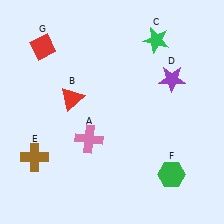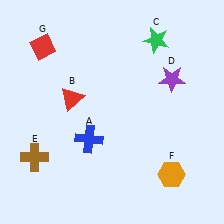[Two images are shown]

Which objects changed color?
A changed from pink to blue. F changed from green to orange.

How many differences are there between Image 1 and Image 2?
There are 2 differences between the two images.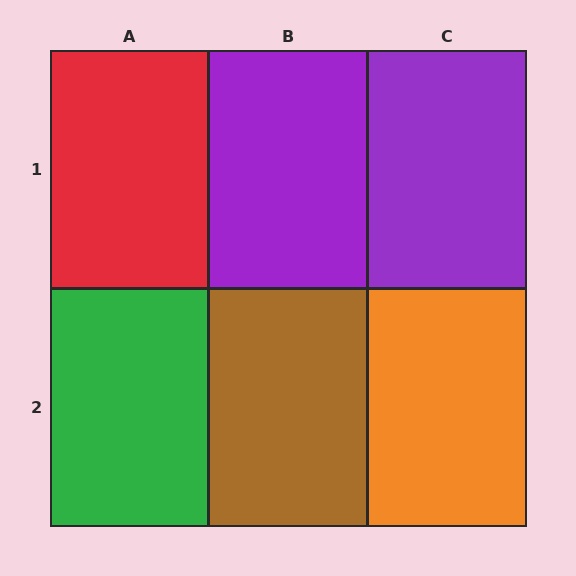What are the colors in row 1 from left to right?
Red, purple, purple.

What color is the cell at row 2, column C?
Orange.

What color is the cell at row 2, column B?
Brown.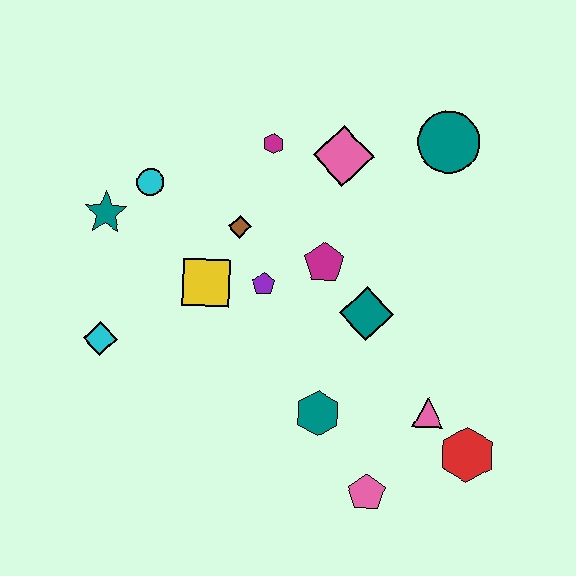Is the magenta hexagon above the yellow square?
Yes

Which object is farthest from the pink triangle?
The teal star is farthest from the pink triangle.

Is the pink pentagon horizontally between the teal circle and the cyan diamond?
Yes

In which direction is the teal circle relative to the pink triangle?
The teal circle is above the pink triangle.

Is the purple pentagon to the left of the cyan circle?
No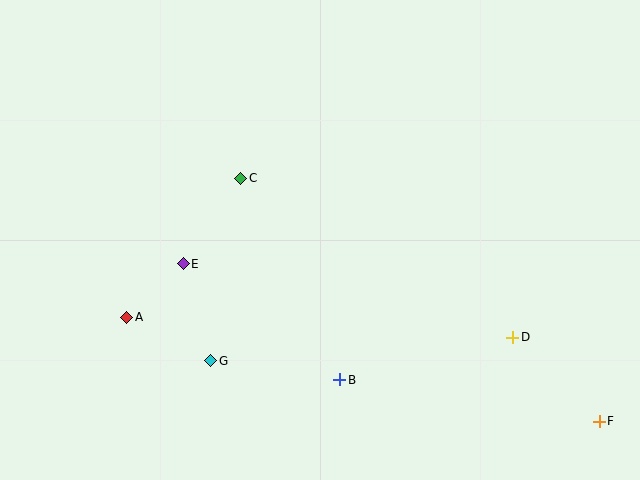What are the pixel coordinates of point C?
Point C is at (241, 178).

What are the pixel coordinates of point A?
Point A is at (127, 317).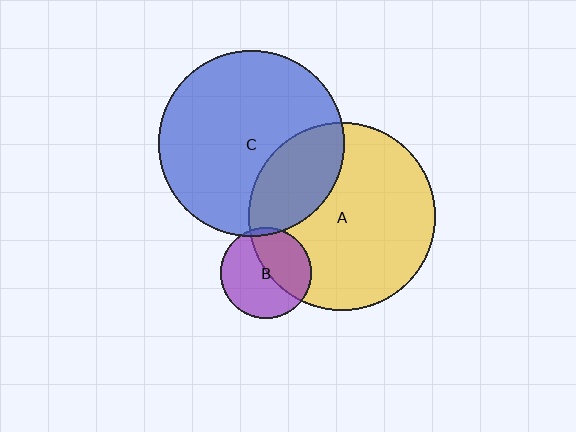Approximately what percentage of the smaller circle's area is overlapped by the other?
Approximately 25%.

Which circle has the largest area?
Circle A (yellow).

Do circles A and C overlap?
Yes.